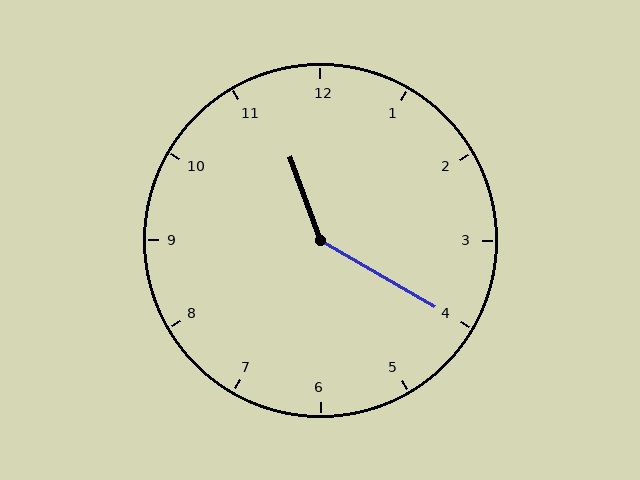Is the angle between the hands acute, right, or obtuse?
It is obtuse.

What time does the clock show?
11:20.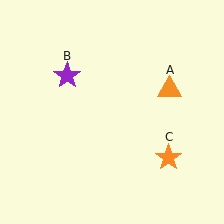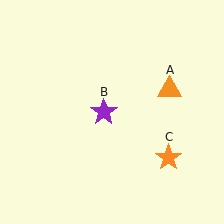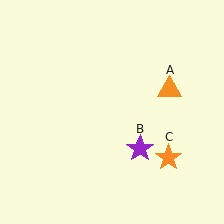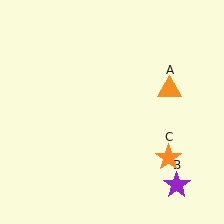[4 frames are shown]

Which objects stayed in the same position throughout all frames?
Orange triangle (object A) and orange star (object C) remained stationary.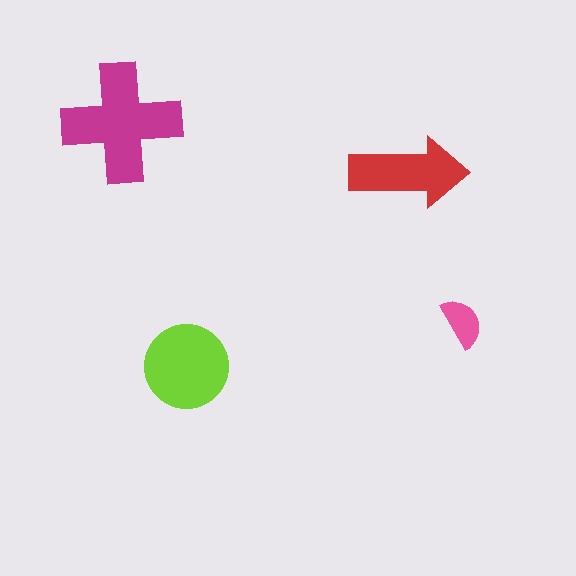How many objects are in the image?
There are 4 objects in the image.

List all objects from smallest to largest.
The pink semicircle, the red arrow, the lime circle, the magenta cross.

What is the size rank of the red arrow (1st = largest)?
3rd.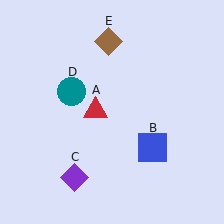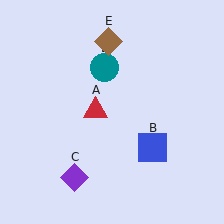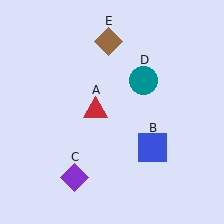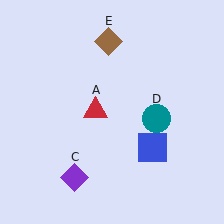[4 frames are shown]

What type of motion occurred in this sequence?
The teal circle (object D) rotated clockwise around the center of the scene.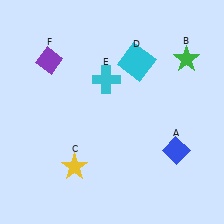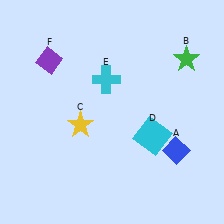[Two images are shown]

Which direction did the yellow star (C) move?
The yellow star (C) moved up.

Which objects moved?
The objects that moved are: the yellow star (C), the cyan square (D).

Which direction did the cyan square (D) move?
The cyan square (D) moved down.